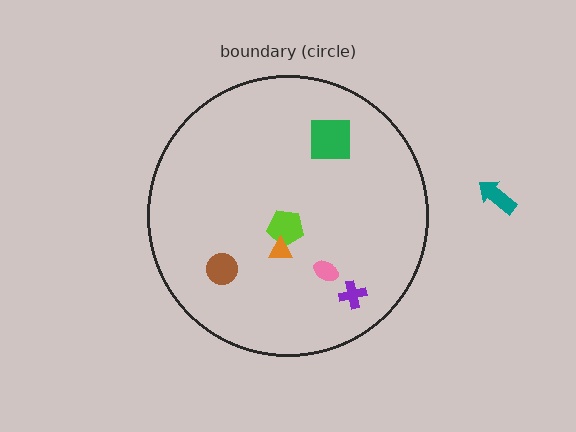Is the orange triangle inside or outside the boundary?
Inside.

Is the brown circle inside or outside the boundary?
Inside.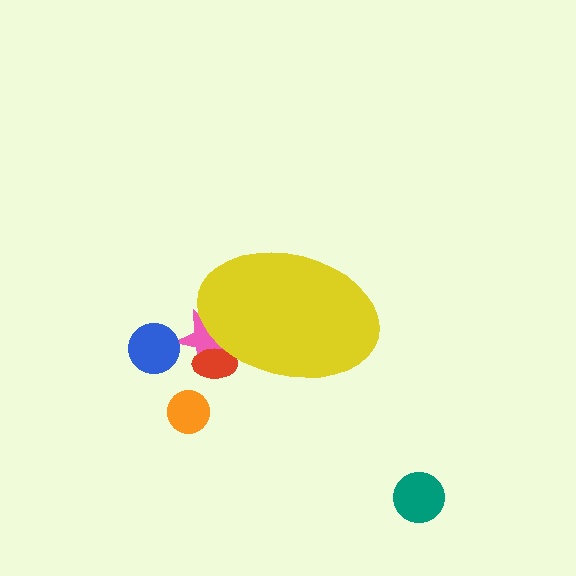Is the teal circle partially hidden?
No, the teal circle is fully visible.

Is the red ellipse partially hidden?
Yes, the red ellipse is partially hidden behind the yellow ellipse.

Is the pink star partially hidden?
Yes, the pink star is partially hidden behind the yellow ellipse.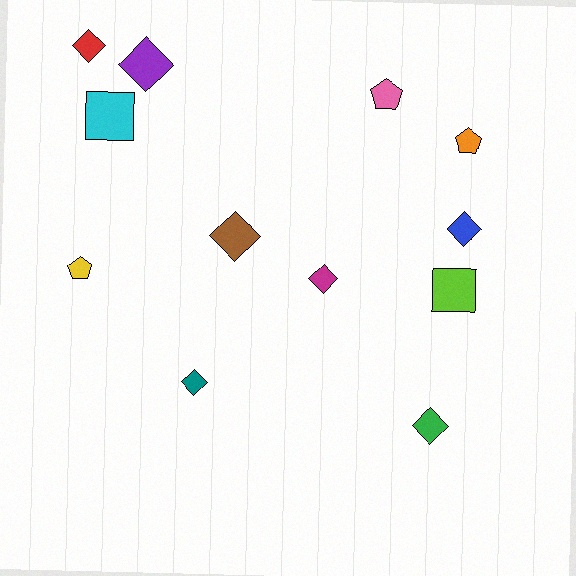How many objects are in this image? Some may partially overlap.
There are 12 objects.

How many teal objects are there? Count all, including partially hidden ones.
There is 1 teal object.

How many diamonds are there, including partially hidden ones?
There are 7 diamonds.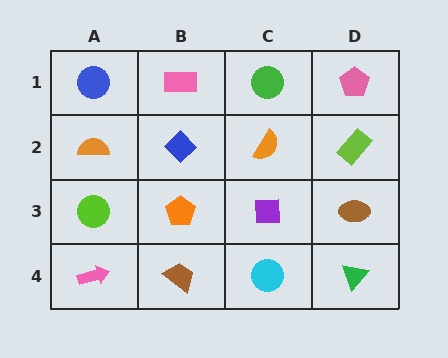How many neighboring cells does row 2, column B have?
4.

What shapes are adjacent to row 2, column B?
A pink rectangle (row 1, column B), an orange pentagon (row 3, column B), an orange semicircle (row 2, column A), an orange semicircle (row 2, column C).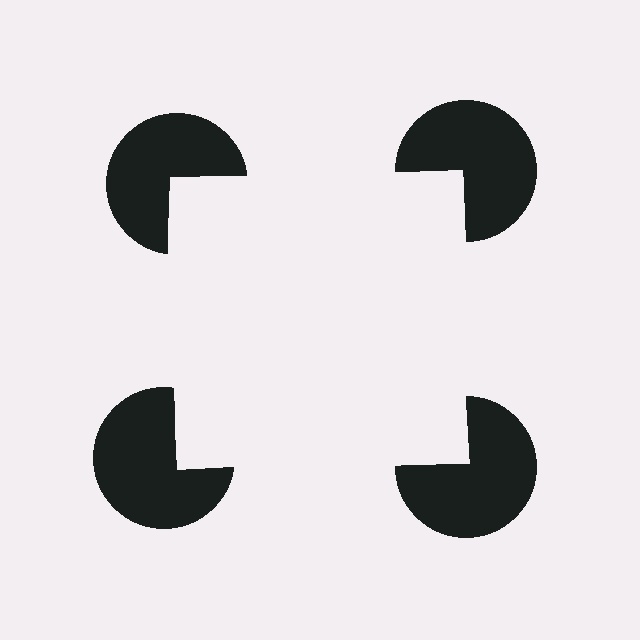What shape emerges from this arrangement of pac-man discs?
An illusory square — its edges are inferred from the aligned wedge cuts in the pac-man discs, not physically drawn.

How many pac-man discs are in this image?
There are 4 — one at each vertex of the illusory square.